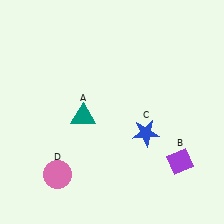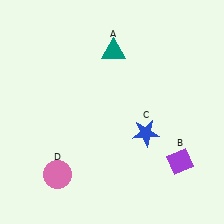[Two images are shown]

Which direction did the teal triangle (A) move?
The teal triangle (A) moved up.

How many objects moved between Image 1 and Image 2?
1 object moved between the two images.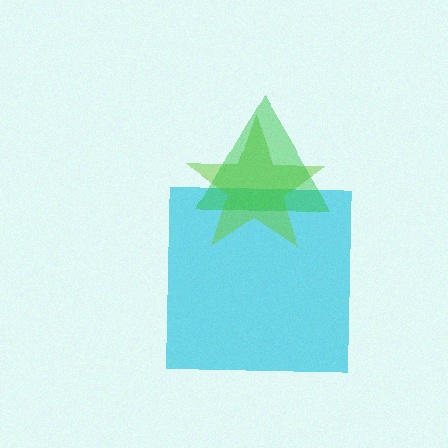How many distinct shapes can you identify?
There are 3 distinct shapes: a cyan square, a lime star, a green triangle.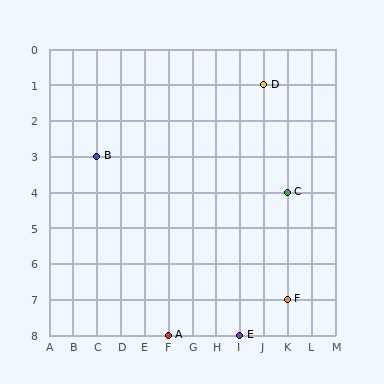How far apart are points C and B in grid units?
Points C and B are 8 columns and 1 row apart (about 8.1 grid units diagonally).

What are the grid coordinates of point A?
Point A is at grid coordinates (F, 8).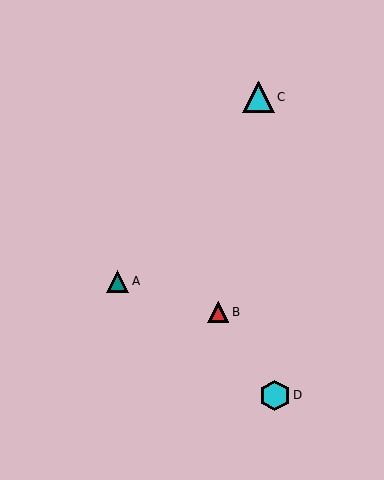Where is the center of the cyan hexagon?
The center of the cyan hexagon is at (275, 395).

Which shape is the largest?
The cyan triangle (labeled C) is the largest.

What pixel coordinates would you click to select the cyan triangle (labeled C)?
Click at (259, 97) to select the cyan triangle C.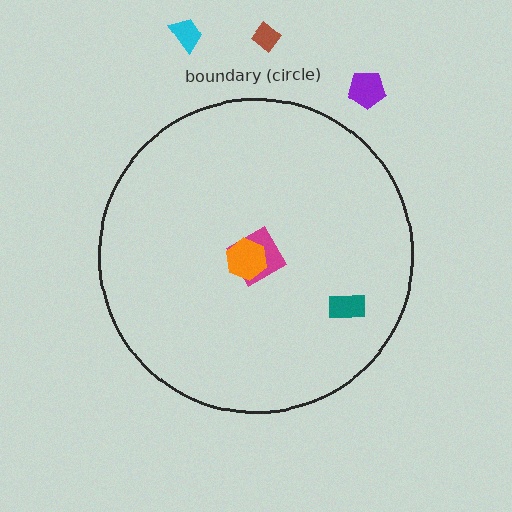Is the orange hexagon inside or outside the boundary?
Inside.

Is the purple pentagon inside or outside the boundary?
Outside.